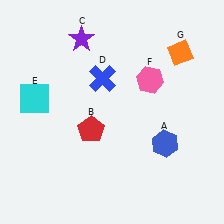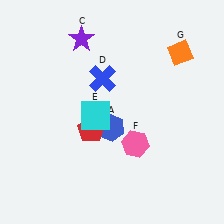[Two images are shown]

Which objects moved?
The objects that moved are: the blue hexagon (A), the cyan square (E), the pink hexagon (F).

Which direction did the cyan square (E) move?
The cyan square (E) moved right.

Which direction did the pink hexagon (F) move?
The pink hexagon (F) moved down.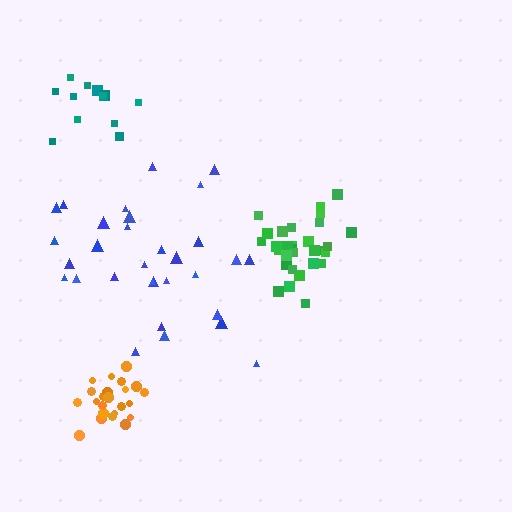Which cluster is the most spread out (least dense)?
Blue.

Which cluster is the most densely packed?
Orange.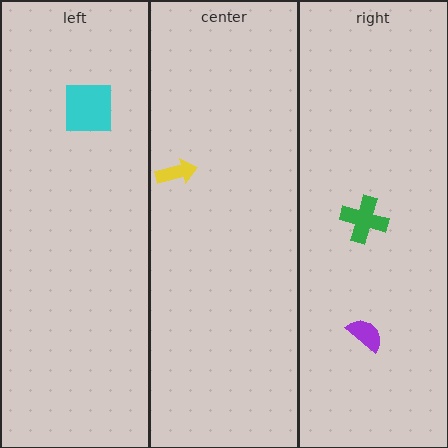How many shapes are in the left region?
1.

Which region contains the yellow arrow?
The center region.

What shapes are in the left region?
The cyan square.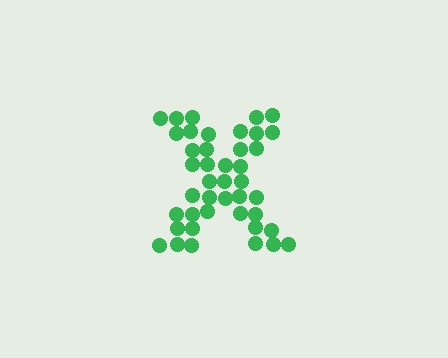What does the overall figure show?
The overall figure shows the letter X.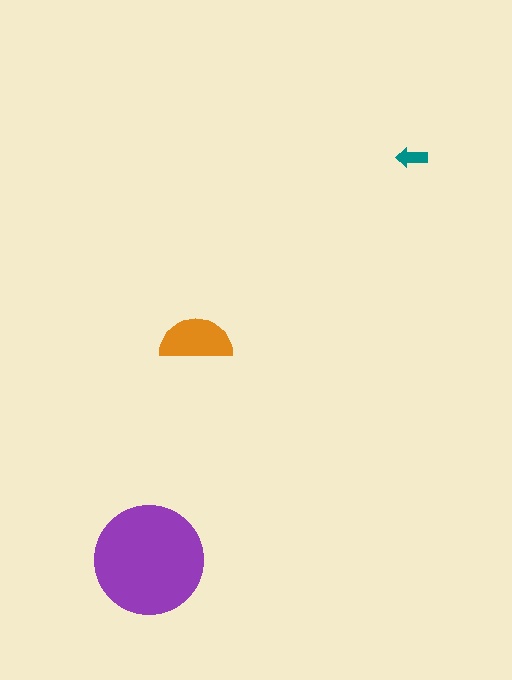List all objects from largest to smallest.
The purple circle, the orange semicircle, the teal arrow.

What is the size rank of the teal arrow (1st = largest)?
3rd.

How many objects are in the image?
There are 3 objects in the image.